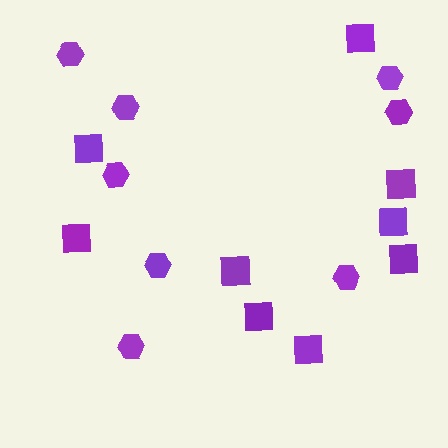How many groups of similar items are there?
There are 2 groups: one group of squares (9) and one group of hexagons (8).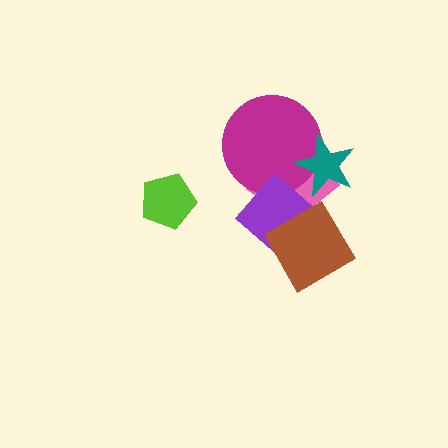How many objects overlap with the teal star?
2 objects overlap with the teal star.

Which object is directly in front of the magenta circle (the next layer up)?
The purple diamond is directly in front of the magenta circle.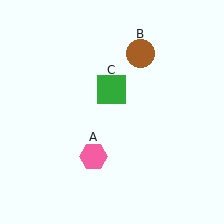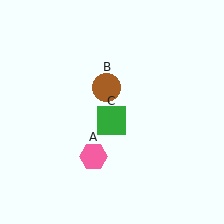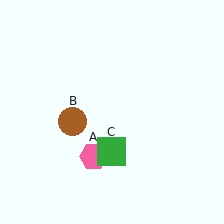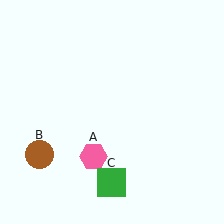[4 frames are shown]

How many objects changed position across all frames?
2 objects changed position: brown circle (object B), green square (object C).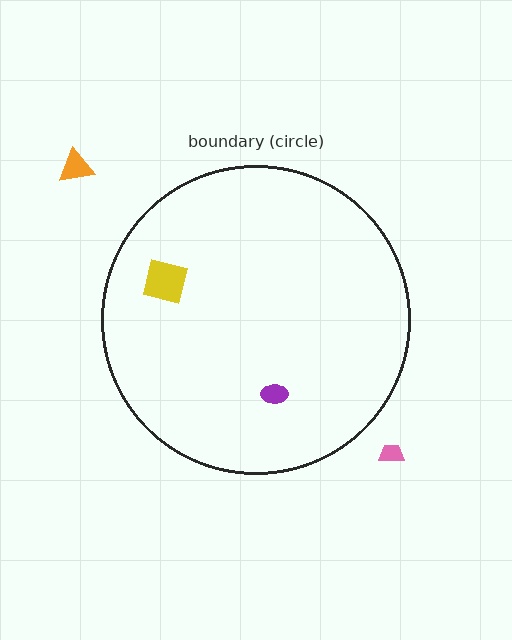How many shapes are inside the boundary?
2 inside, 2 outside.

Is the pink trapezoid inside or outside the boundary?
Outside.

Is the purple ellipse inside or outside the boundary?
Inside.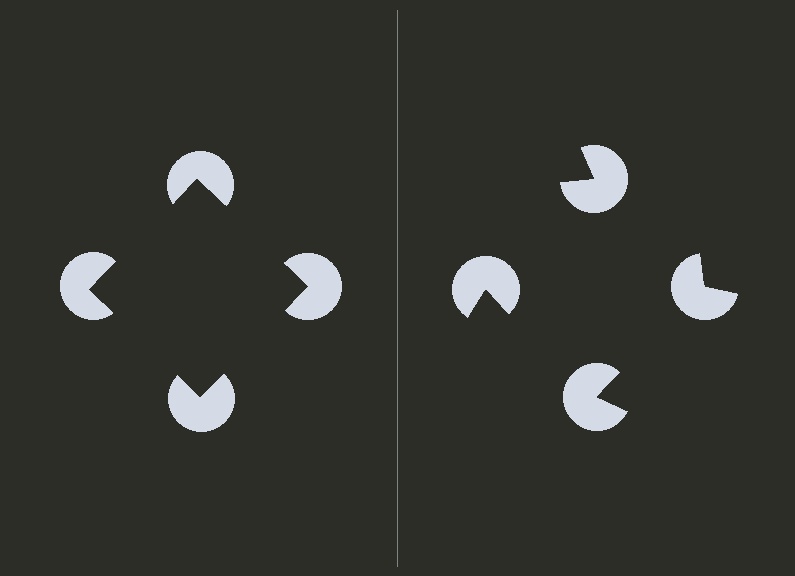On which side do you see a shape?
An illusory square appears on the left side. On the right side the wedge cuts are rotated, so no coherent shape forms.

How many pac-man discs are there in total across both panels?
8 — 4 on each side.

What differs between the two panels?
The pac-man discs are positioned identically on both sides; only the wedge orientations differ. On the left they align to a square; on the right they are misaligned.